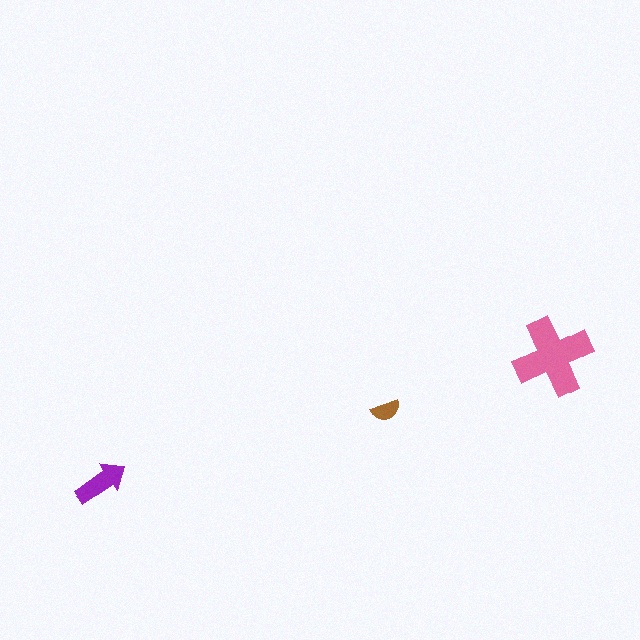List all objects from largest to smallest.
The pink cross, the purple arrow, the brown semicircle.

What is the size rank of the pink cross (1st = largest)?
1st.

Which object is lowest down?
The purple arrow is bottommost.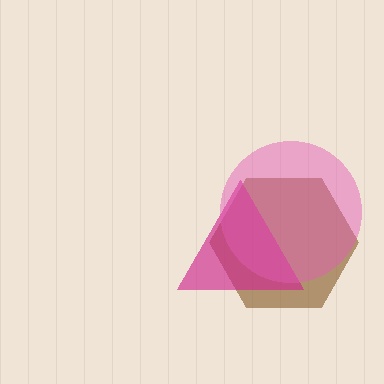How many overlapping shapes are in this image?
There are 3 overlapping shapes in the image.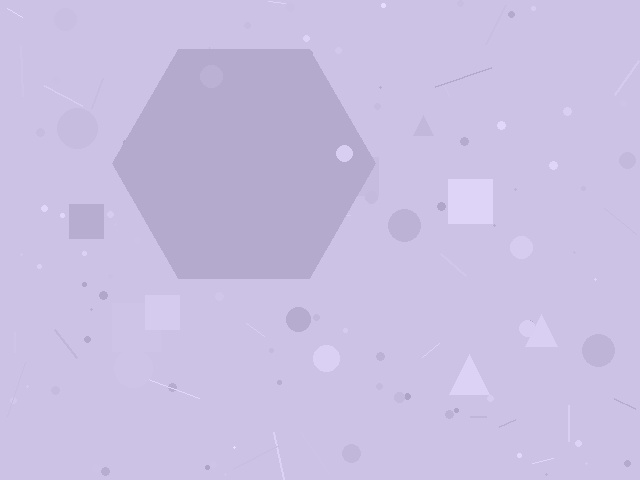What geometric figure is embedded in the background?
A hexagon is embedded in the background.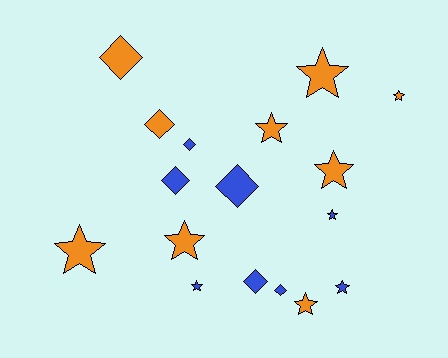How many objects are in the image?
There are 17 objects.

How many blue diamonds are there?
There are 5 blue diamonds.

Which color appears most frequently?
Orange, with 9 objects.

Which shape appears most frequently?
Star, with 10 objects.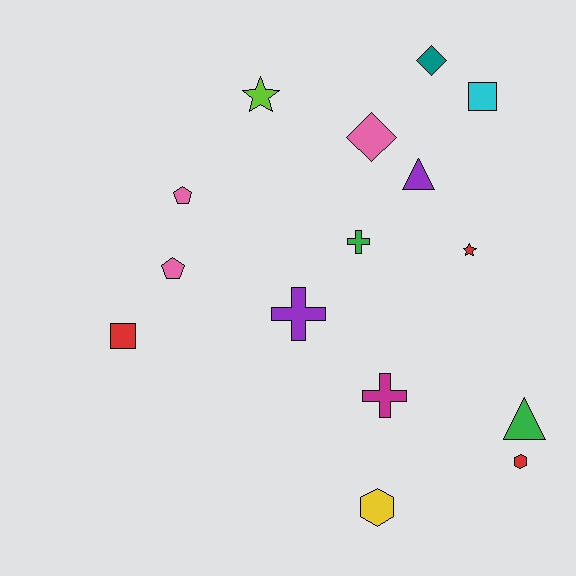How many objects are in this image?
There are 15 objects.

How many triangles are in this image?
There are 2 triangles.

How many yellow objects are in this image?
There is 1 yellow object.